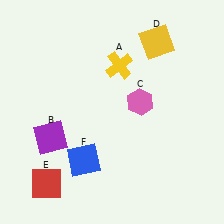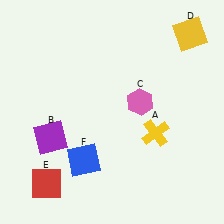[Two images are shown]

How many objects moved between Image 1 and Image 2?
2 objects moved between the two images.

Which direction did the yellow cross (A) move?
The yellow cross (A) moved down.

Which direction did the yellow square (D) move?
The yellow square (D) moved right.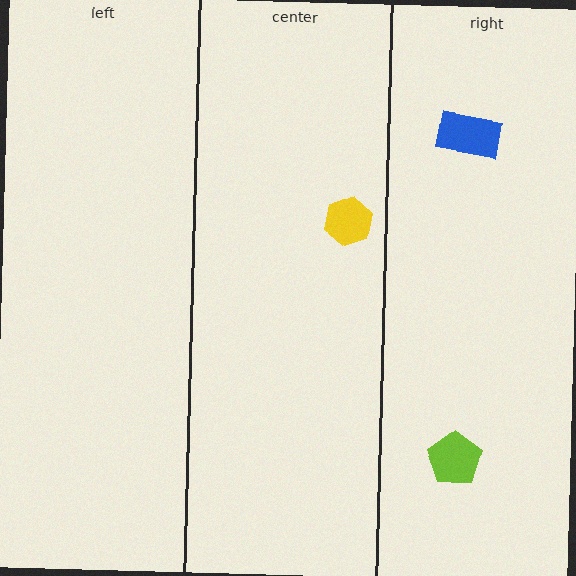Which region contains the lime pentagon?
The right region.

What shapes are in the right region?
The blue rectangle, the lime pentagon.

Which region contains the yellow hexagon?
The center region.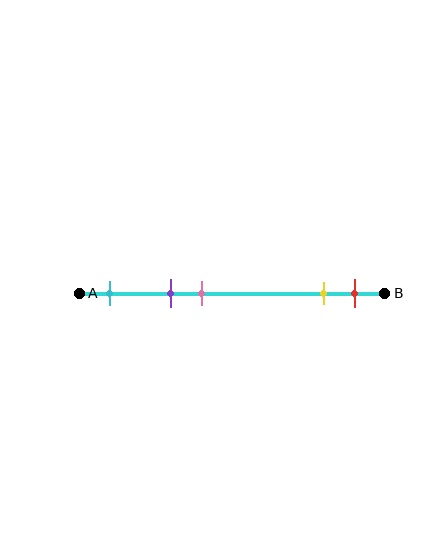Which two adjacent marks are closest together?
The yellow and red marks are the closest adjacent pair.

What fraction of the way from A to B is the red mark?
The red mark is approximately 90% (0.9) of the way from A to B.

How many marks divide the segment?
There are 5 marks dividing the segment.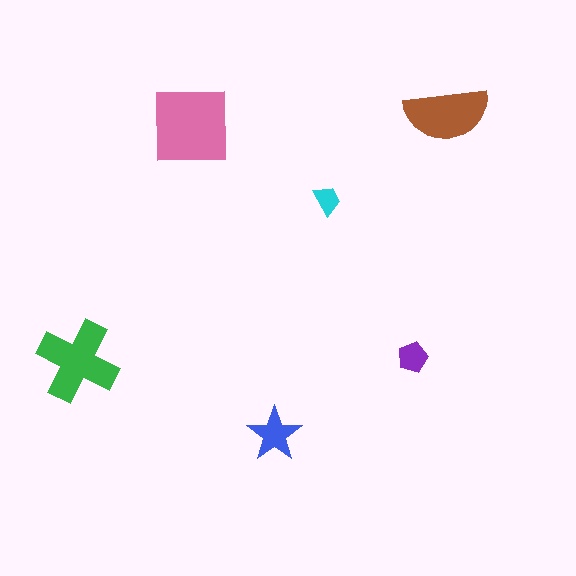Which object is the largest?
The pink square.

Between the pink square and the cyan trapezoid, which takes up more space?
The pink square.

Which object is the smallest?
The cyan trapezoid.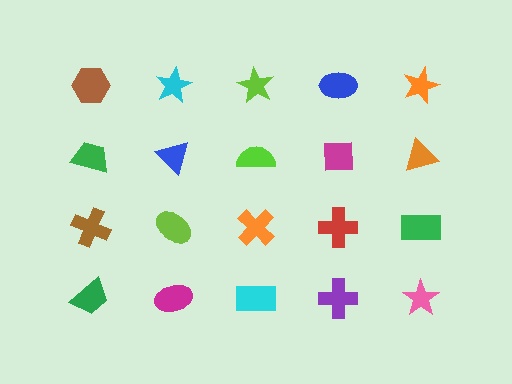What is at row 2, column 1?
A green trapezoid.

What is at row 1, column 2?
A cyan star.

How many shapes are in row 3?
5 shapes.